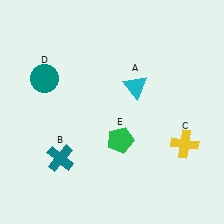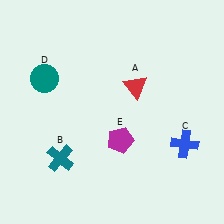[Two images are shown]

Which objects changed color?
A changed from cyan to red. C changed from yellow to blue. E changed from green to magenta.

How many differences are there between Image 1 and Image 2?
There are 3 differences between the two images.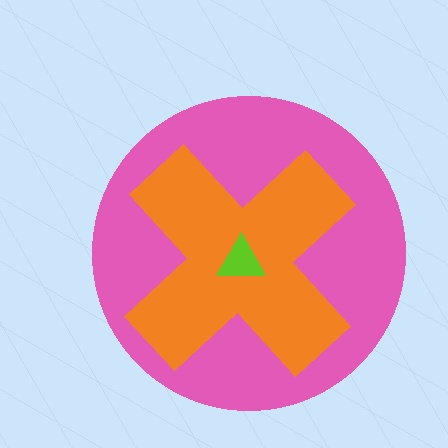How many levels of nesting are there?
3.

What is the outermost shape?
The pink circle.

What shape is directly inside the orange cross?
The lime triangle.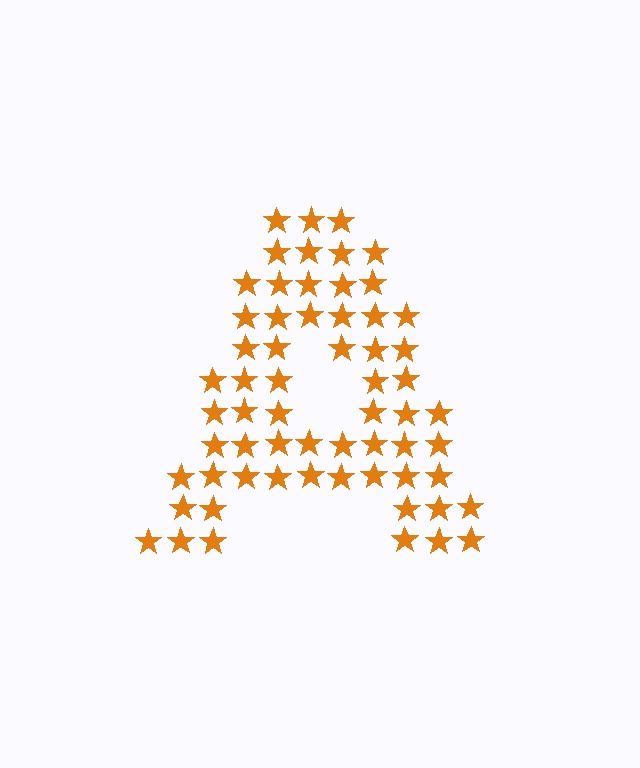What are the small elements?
The small elements are stars.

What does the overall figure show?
The overall figure shows the letter A.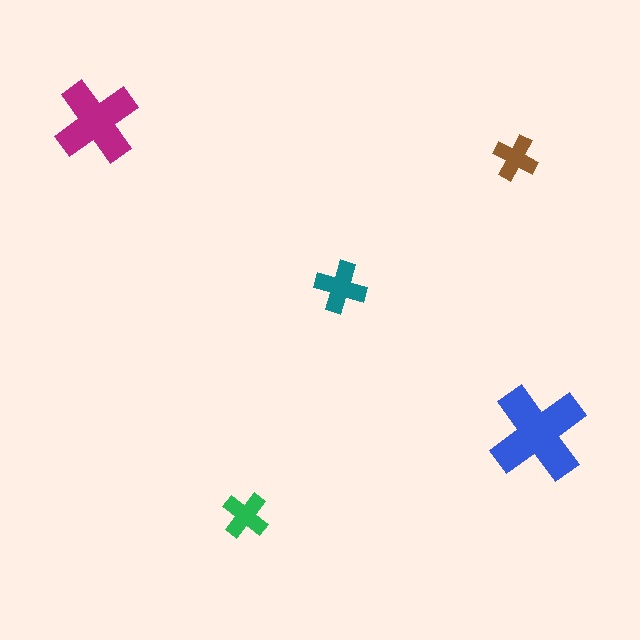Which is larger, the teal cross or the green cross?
The teal one.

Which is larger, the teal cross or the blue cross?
The blue one.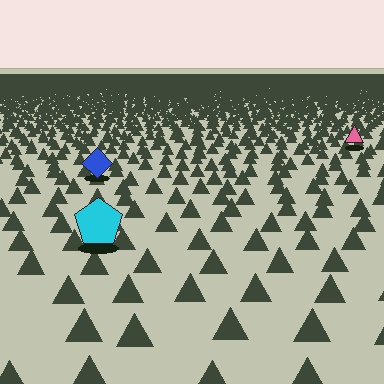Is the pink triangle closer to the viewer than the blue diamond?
No. The blue diamond is closer — you can tell from the texture gradient: the ground texture is coarser near it.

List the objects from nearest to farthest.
From nearest to farthest: the cyan pentagon, the blue diamond, the pink triangle.